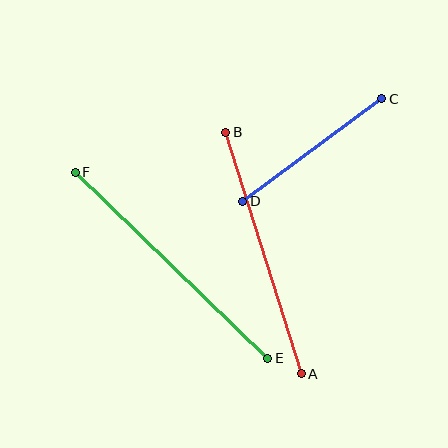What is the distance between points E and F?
The distance is approximately 267 pixels.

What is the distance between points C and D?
The distance is approximately 173 pixels.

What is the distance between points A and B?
The distance is approximately 253 pixels.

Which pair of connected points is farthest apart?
Points E and F are farthest apart.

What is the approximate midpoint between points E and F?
The midpoint is at approximately (171, 265) pixels.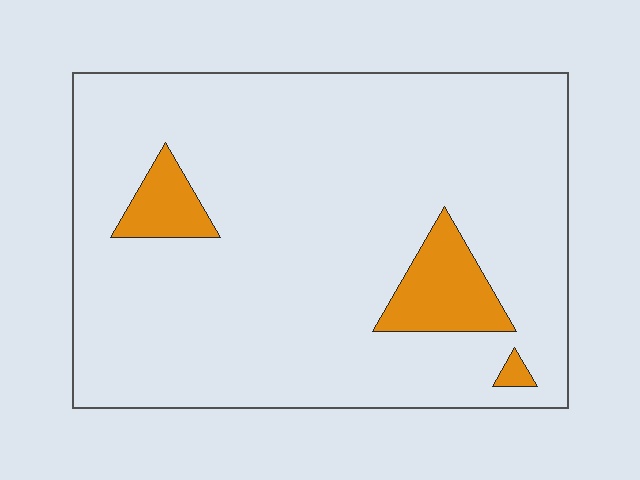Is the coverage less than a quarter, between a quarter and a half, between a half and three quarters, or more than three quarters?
Less than a quarter.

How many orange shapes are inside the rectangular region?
3.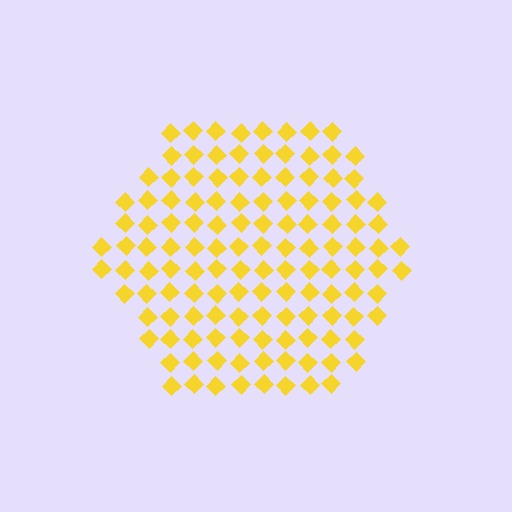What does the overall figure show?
The overall figure shows a hexagon.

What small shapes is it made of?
It is made of small diamonds.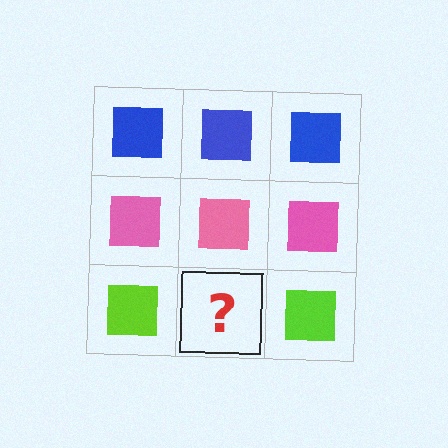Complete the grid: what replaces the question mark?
The question mark should be replaced with a lime square.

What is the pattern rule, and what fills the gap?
The rule is that each row has a consistent color. The gap should be filled with a lime square.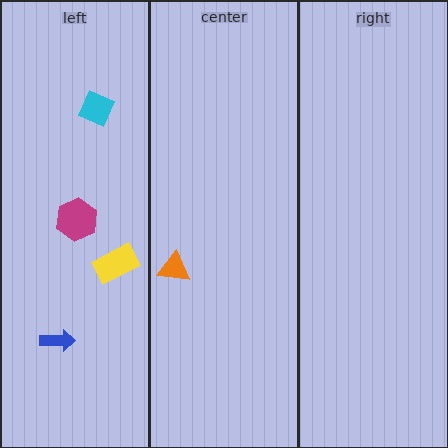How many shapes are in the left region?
4.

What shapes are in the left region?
The cyan diamond, the magenta hexagon, the yellow rectangle, the blue arrow.